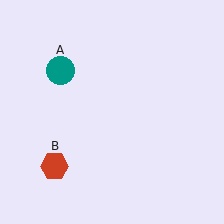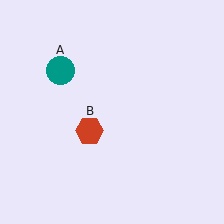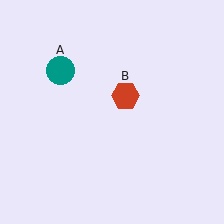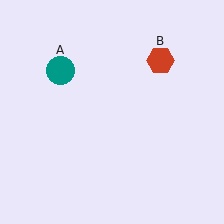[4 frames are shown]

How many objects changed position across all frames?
1 object changed position: red hexagon (object B).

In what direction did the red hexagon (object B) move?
The red hexagon (object B) moved up and to the right.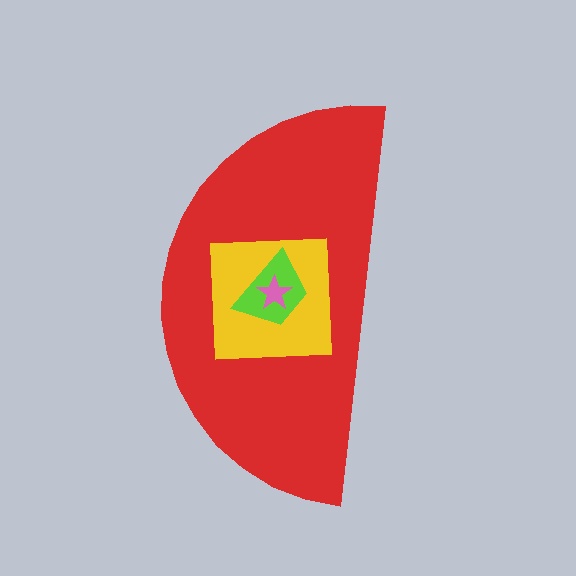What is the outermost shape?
The red semicircle.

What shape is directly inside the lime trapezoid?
The pink star.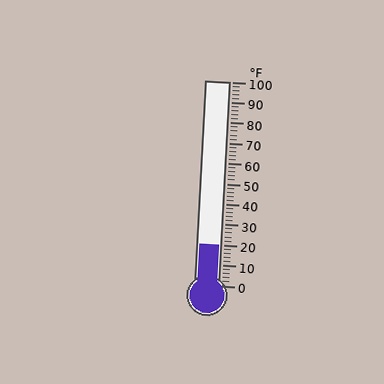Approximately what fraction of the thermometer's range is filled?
The thermometer is filled to approximately 20% of its range.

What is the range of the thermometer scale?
The thermometer scale ranges from 0°F to 100°F.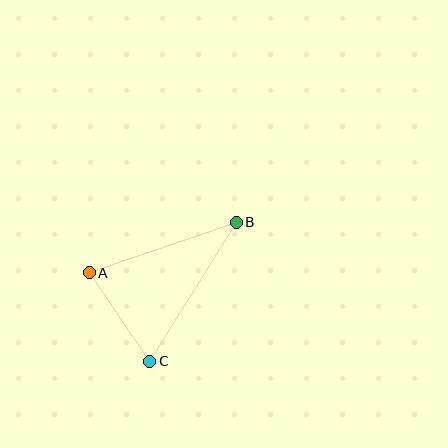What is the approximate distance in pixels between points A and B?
The distance between A and B is approximately 156 pixels.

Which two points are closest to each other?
Points A and C are closest to each other.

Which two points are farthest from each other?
Points B and C are farthest from each other.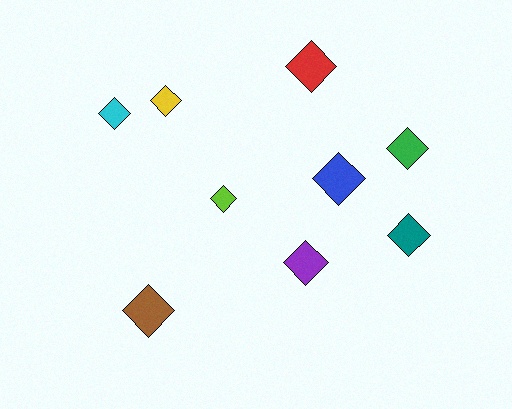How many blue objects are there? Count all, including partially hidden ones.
There is 1 blue object.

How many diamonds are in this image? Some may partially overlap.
There are 9 diamonds.